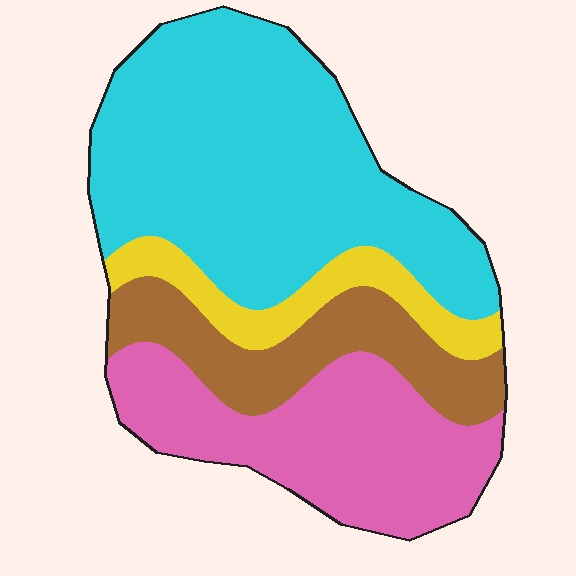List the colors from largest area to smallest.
From largest to smallest: cyan, pink, brown, yellow.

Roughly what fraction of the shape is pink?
Pink covers 27% of the shape.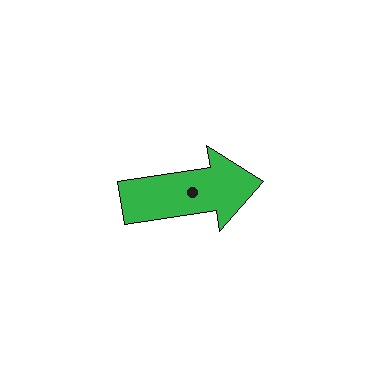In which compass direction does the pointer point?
East.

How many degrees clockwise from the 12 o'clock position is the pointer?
Approximately 81 degrees.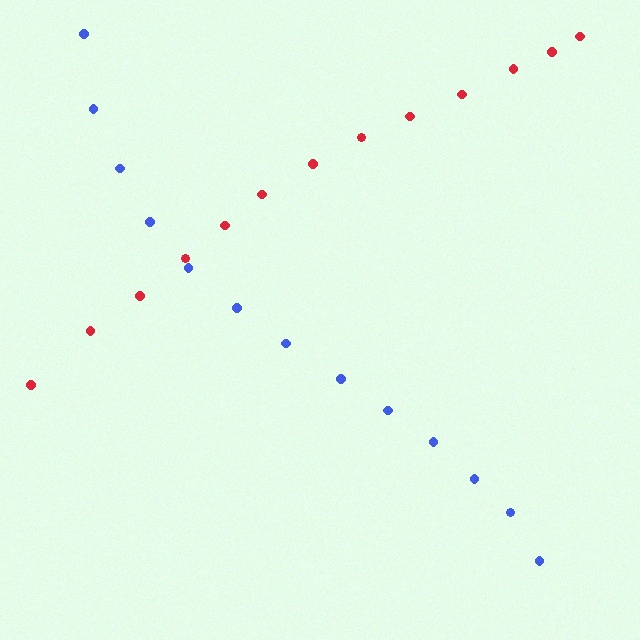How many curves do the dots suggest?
There are 2 distinct paths.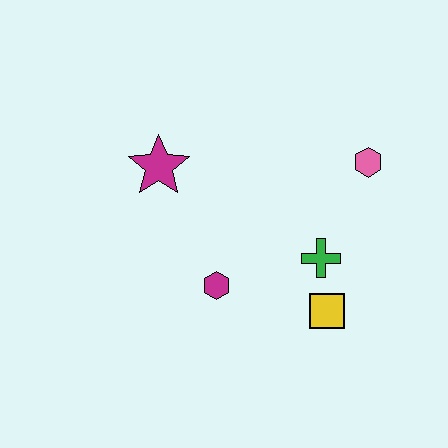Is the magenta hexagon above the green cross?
No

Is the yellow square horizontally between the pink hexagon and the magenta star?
Yes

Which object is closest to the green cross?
The yellow square is closest to the green cross.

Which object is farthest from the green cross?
The magenta star is farthest from the green cross.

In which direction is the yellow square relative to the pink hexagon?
The yellow square is below the pink hexagon.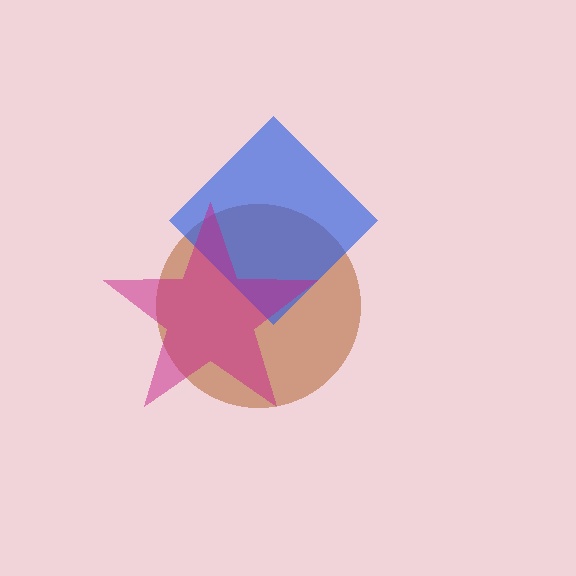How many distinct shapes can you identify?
There are 3 distinct shapes: a brown circle, a blue diamond, a magenta star.